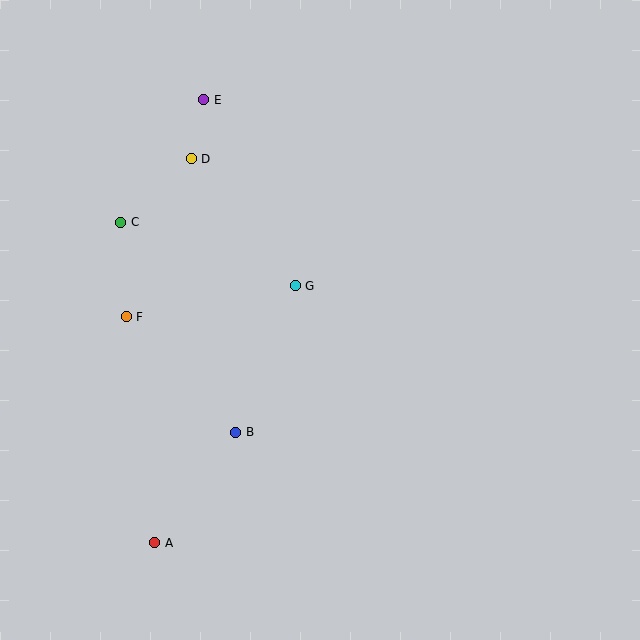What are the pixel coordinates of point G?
Point G is at (295, 286).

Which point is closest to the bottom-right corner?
Point B is closest to the bottom-right corner.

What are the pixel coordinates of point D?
Point D is at (191, 159).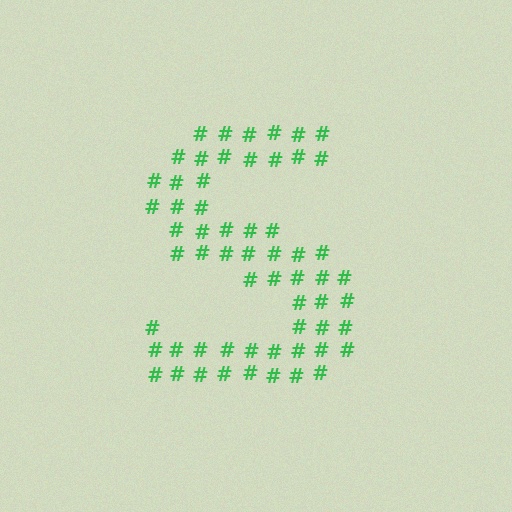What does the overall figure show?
The overall figure shows the letter S.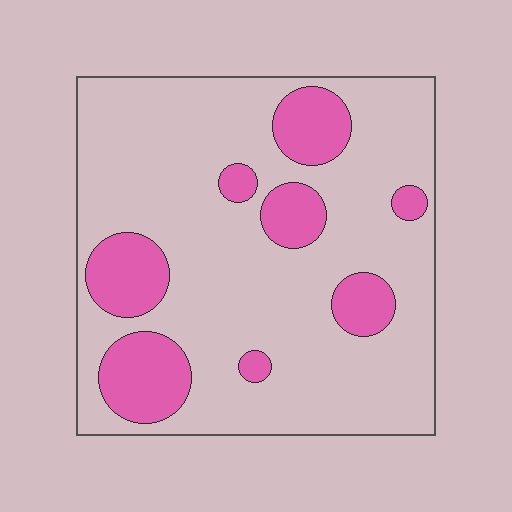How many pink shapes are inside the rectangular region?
8.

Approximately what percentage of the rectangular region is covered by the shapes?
Approximately 20%.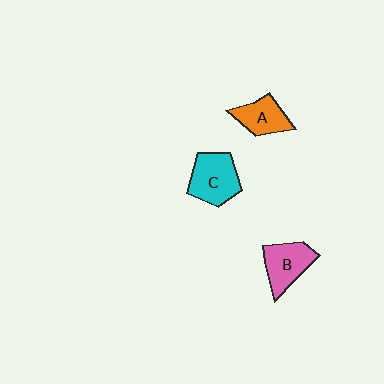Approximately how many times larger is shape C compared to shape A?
Approximately 1.4 times.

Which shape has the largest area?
Shape C (cyan).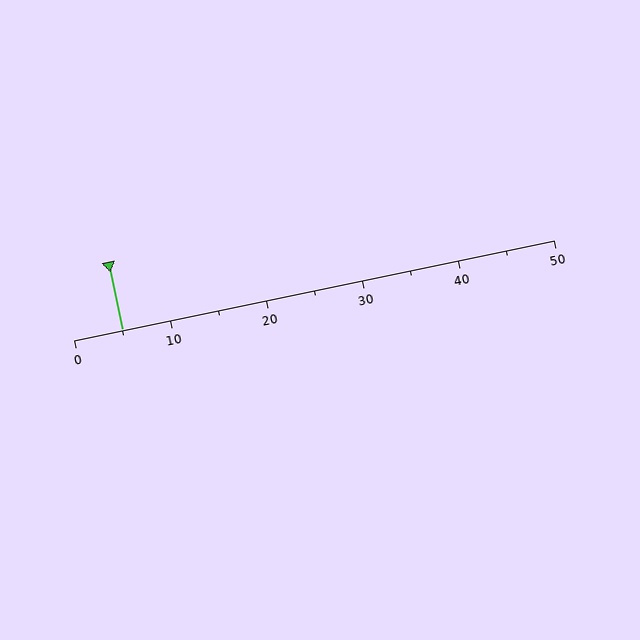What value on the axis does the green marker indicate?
The marker indicates approximately 5.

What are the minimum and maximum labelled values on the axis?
The axis runs from 0 to 50.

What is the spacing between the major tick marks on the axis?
The major ticks are spaced 10 apart.